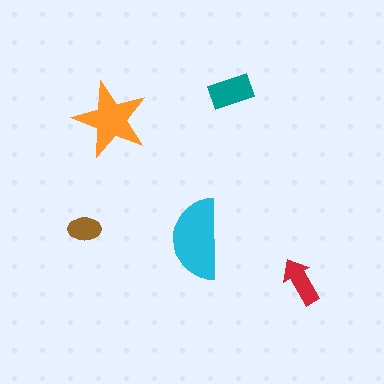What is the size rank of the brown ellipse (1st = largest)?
5th.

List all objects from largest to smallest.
The cyan semicircle, the orange star, the teal rectangle, the red arrow, the brown ellipse.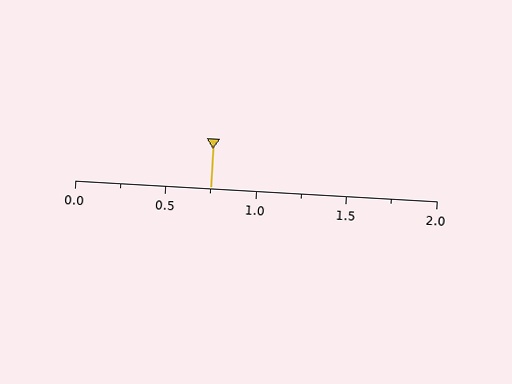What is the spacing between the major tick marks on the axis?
The major ticks are spaced 0.5 apart.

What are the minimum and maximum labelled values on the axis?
The axis runs from 0.0 to 2.0.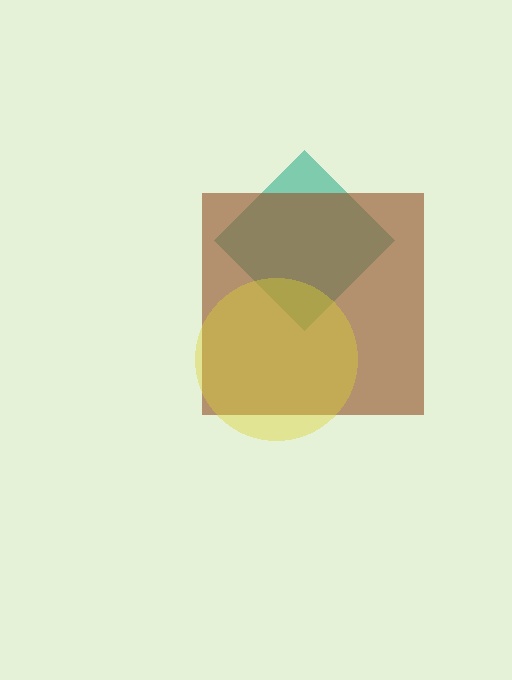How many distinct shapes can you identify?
There are 3 distinct shapes: a teal diamond, a brown square, a yellow circle.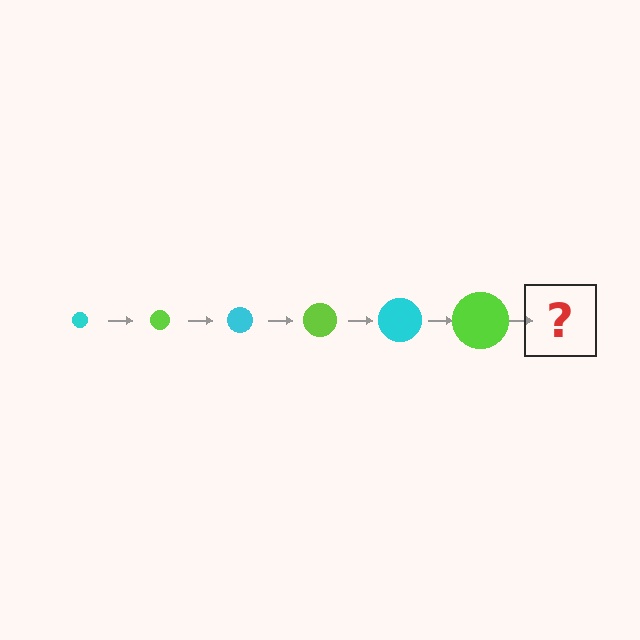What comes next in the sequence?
The next element should be a cyan circle, larger than the previous one.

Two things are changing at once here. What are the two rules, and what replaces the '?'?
The two rules are that the circle grows larger each step and the color cycles through cyan and lime. The '?' should be a cyan circle, larger than the previous one.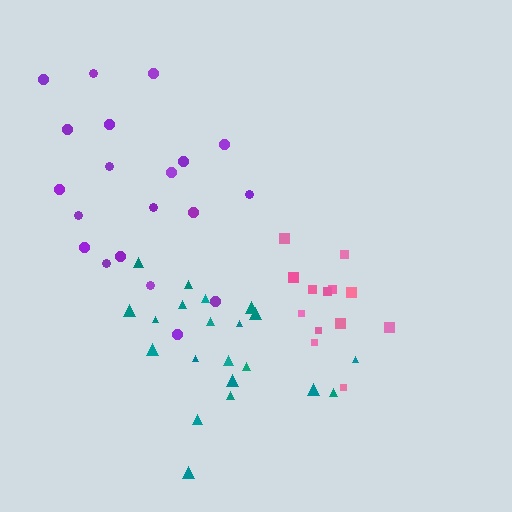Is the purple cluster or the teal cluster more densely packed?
Teal.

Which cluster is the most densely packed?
Pink.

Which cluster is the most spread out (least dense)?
Purple.